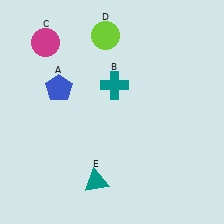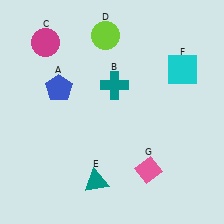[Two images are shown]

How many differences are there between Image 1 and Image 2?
There are 2 differences between the two images.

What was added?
A cyan square (F), a pink diamond (G) were added in Image 2.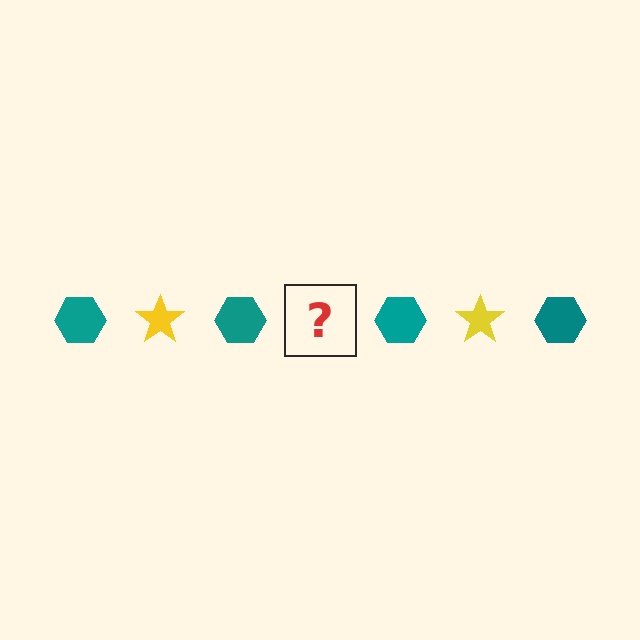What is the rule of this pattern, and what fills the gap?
The rule is that the pattern alternates between teal hexagon and yellow star. The gap should be filled with a yellow star.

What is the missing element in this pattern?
The missing element is a yellow star.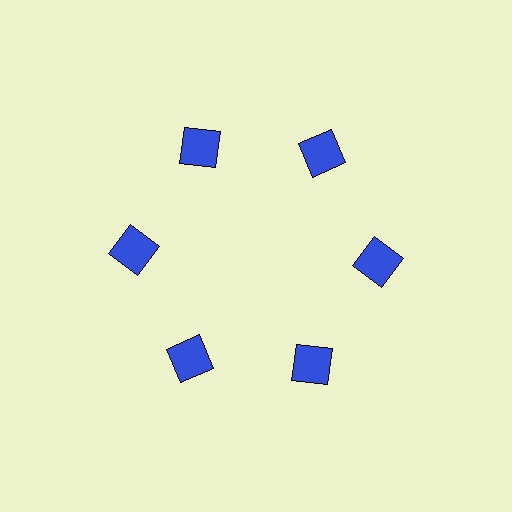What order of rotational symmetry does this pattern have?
This pattern has 6-fold rotational symmetry.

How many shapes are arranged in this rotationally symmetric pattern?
There are 6 shapes, arranged in 6 groups of 1.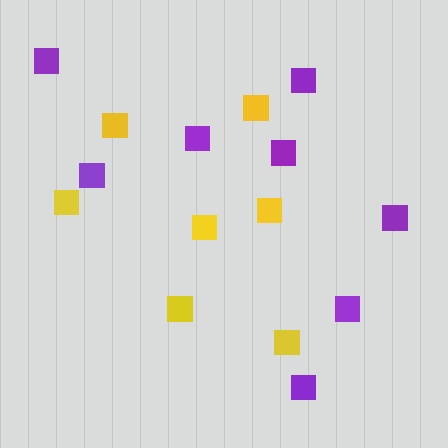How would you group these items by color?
There are 2 groups: one group of purple squares (8) and one group of yellow squares (7).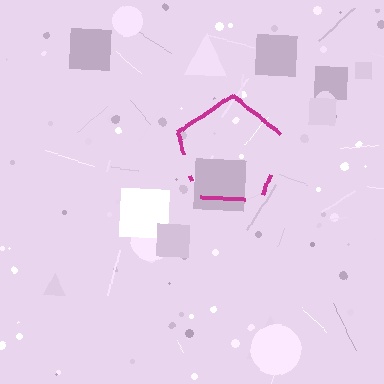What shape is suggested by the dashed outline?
The dashed outline suggests a pentagon.